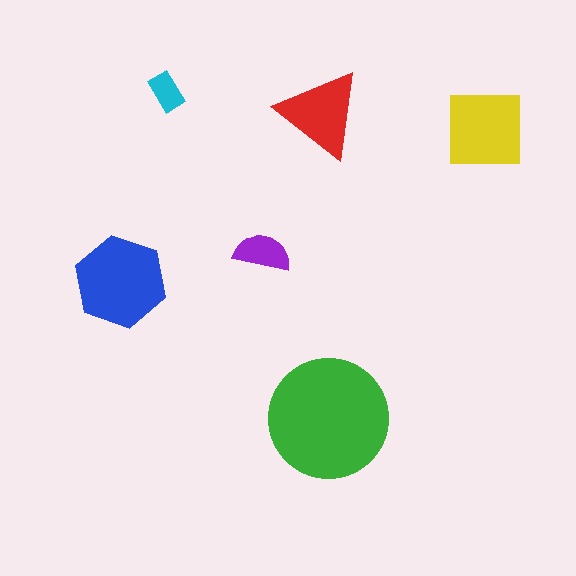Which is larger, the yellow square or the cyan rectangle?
The yellow square.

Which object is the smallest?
The cyan rectangle.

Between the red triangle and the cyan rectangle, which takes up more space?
The red triangle.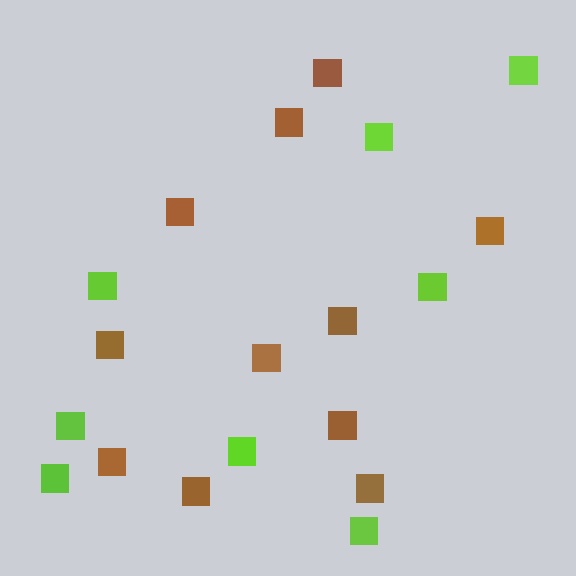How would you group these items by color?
There are 2 groups: one group of brown squares (11) and one group of lime squares (8).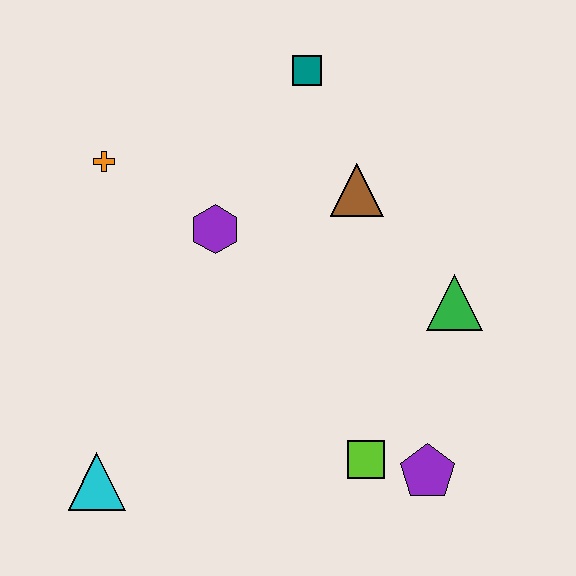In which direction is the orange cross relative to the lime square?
The orange cross is above the lime square.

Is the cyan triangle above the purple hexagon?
No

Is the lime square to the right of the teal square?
Yes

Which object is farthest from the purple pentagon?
The orange cross is farthest from the purple pentagon.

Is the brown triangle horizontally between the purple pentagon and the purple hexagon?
Yes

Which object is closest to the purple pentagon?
The lime square is closest to the purple pentagon.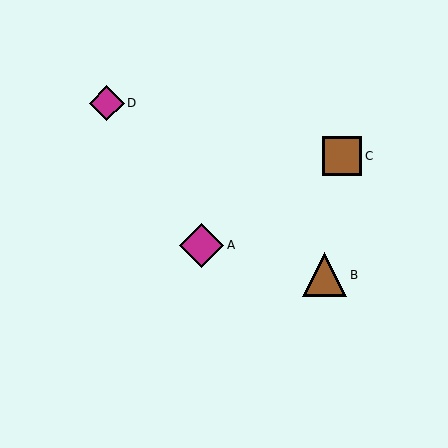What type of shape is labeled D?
Shape D is a magenta diamond.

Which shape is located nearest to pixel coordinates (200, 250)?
The magenta diamond (labeled A) at (202, 245) is nearest to that location.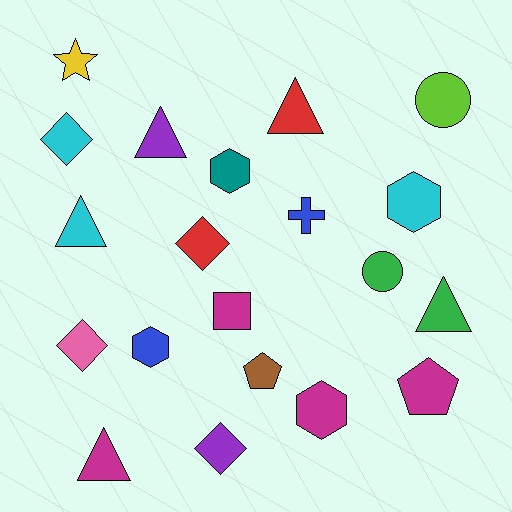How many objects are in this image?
There are 20 objects.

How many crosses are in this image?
There is 1 cross.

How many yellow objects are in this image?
There is 1 yellow object.